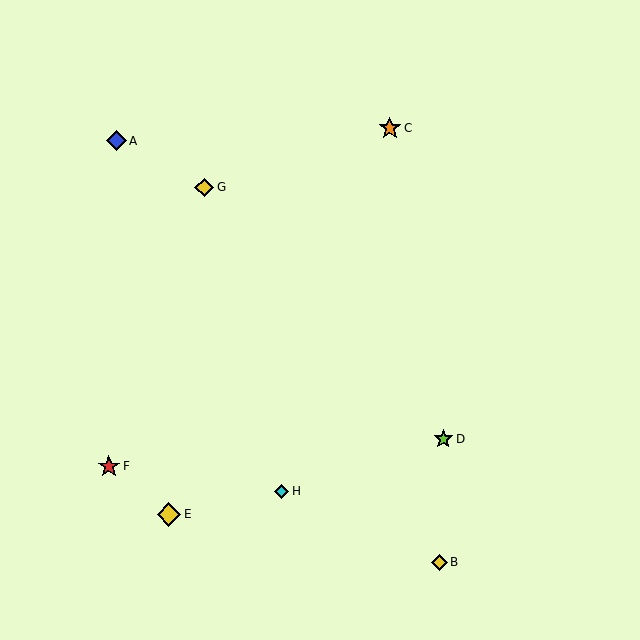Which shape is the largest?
The yellow diamond (labeled E) is the largest.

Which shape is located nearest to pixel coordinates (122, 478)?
The red star (labeled F) at (109, 467) is nearest to that location.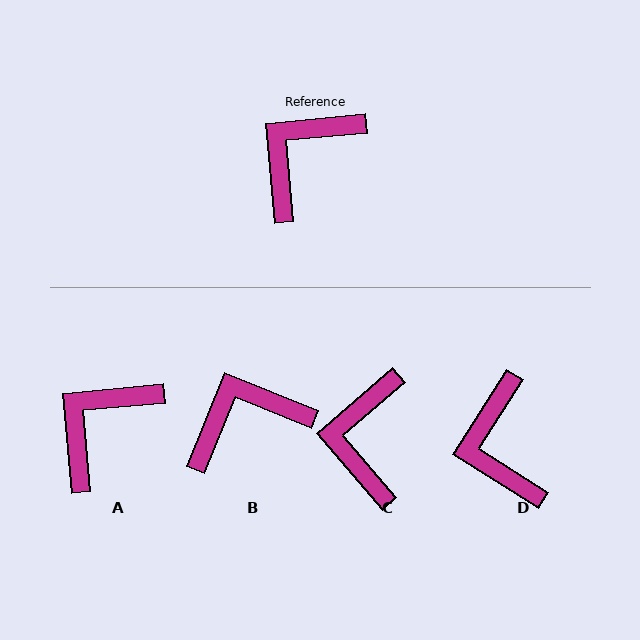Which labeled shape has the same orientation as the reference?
A.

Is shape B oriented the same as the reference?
No, it is off by about 27 degrees.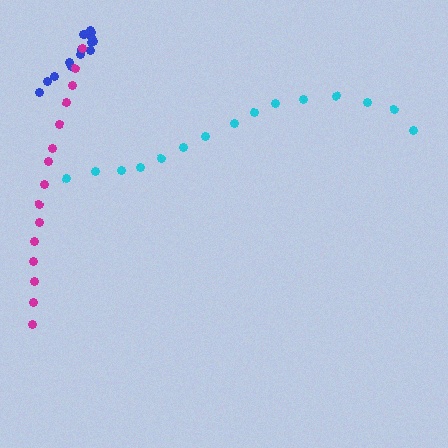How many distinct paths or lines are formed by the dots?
There are 3 distinct paths.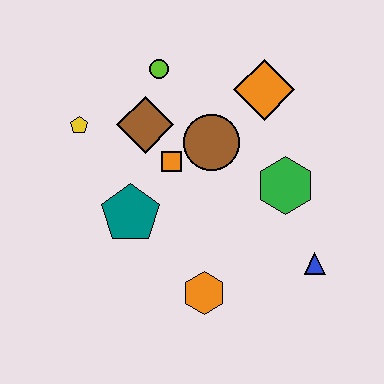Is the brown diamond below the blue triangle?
No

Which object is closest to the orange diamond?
The brown circle is closest to the orange diamond.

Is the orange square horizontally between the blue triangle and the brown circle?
No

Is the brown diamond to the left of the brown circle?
Yes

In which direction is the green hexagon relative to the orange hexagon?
The green hexagon is above the orange hexagon.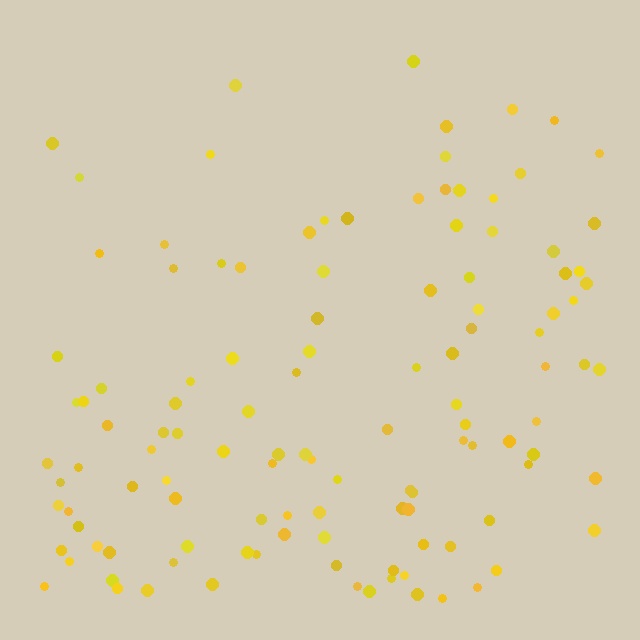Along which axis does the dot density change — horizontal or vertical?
Vertical.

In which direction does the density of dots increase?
From top to bottom, with the bottom side densest.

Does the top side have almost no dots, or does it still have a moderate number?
Still a moderate number, just noticeably fewer than the bottom.